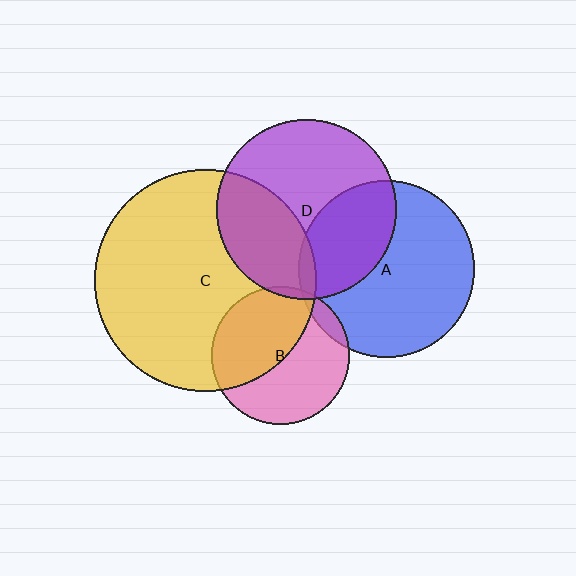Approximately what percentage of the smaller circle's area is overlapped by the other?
Approximately 5%.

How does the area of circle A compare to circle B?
Approximately 1.6 times.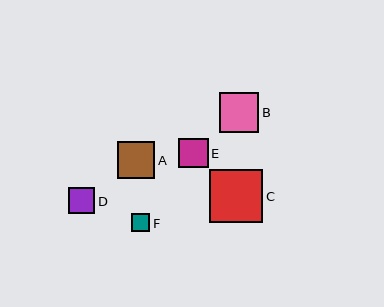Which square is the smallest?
Square F is the smallest with a size of approximately 18 pixels.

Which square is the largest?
Square C is the largest with a size of approximately 53 pixels.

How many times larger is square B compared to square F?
Square B is approximately 2.1 times the size of square F.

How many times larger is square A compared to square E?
Square A is approximately 1.3 times the size of square E.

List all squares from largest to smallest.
From largest to smallest: C, B, A, E, D, F.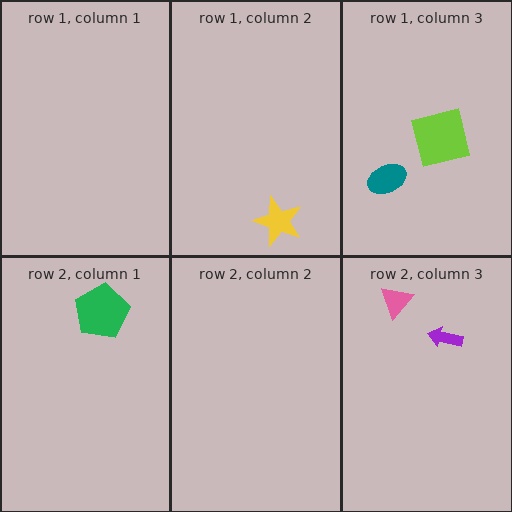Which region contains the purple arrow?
The row 2, column 3 region.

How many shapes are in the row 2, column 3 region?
2.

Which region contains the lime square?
The row 1, column 3 region.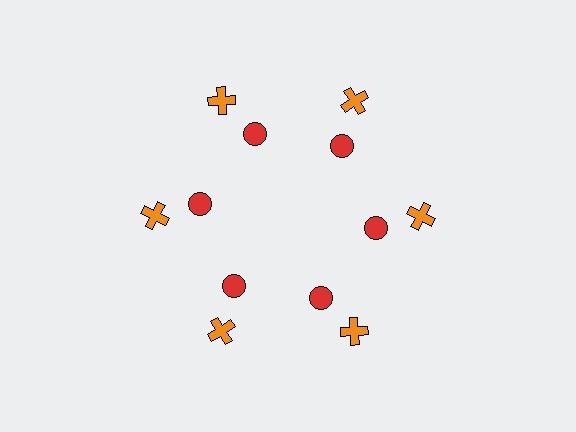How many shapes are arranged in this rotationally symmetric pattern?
There are 12 shapes, arranged in 6 groups of 2.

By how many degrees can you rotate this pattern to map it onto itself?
The pattern maps onto itself every 60 degrees of rotation.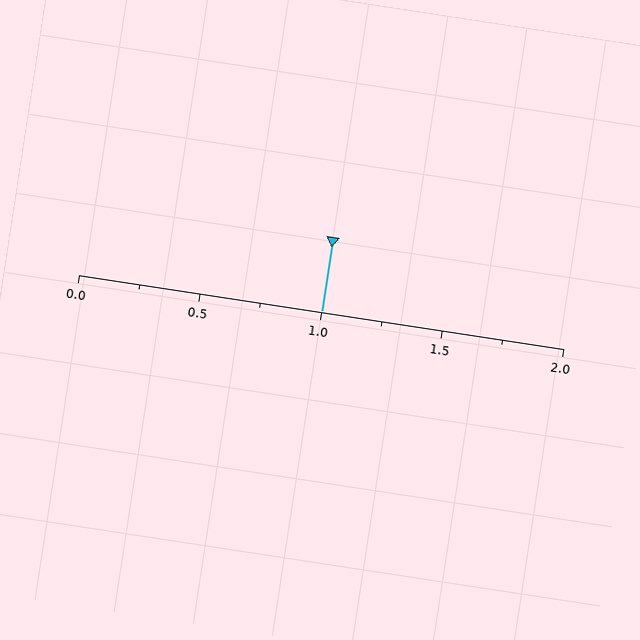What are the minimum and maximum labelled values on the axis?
The axis runs from 0.0 to 2.0.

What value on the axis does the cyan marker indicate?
The marker indicates approximately 1.